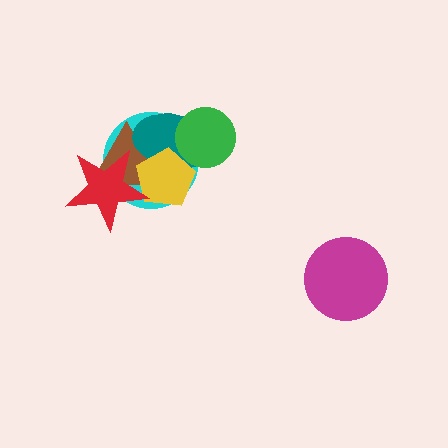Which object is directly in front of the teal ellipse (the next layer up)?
The yellow pentagon is directly in front of the teal ellipse.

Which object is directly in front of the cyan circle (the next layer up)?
The brown triangle is directly in front of the cyan circle.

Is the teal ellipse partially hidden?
Yes, it is partially covered by another shape.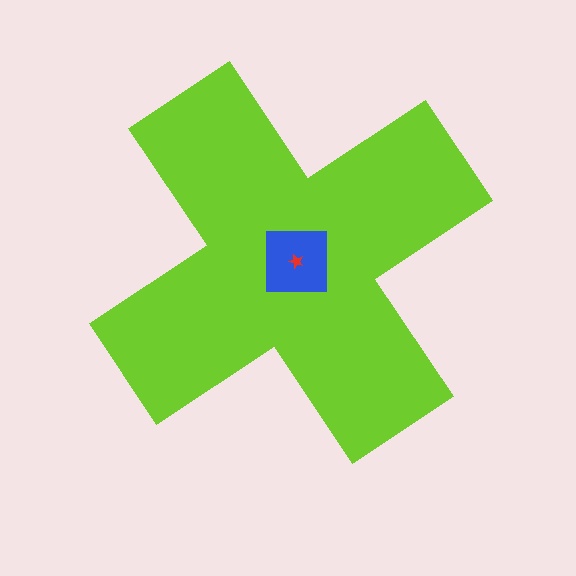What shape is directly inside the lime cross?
The blue square.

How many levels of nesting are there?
3.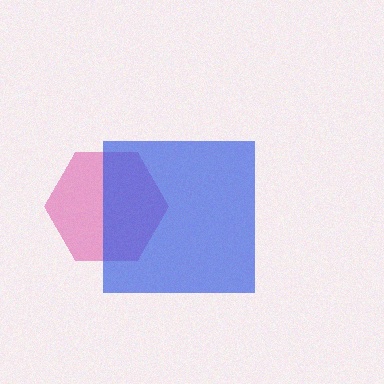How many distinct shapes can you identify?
There are 2 distinct shapes: a pink hexagon, a blue square.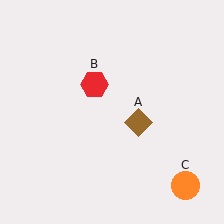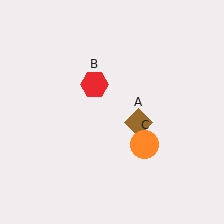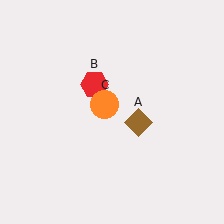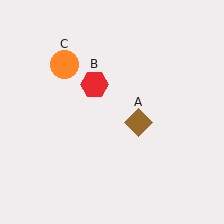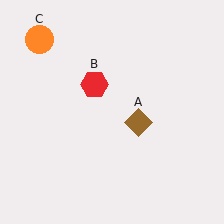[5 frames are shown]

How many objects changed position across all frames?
1 object changed position: orange circle (object C).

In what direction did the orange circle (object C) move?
The orange circle (object C) moved up and to the left.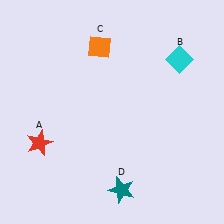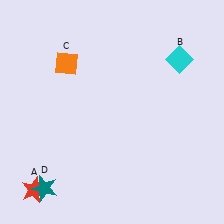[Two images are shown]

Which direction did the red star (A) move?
The red star (A) moved down.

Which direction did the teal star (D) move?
The teal star (D) moved left.